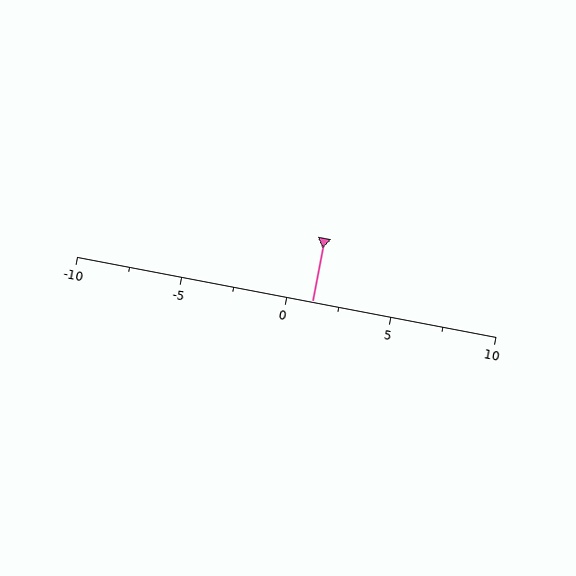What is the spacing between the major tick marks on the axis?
The major ticks are spaced 5 apart.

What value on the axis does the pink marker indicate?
The marker indicates approximately 1.2.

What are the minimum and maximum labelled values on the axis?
The axis runs from -10 to 10.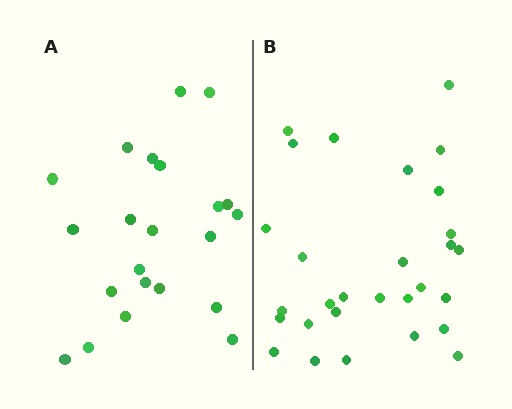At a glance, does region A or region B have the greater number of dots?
Region B (the right region) has more dots.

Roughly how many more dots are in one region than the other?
Region B has roughly 8 or so more dots than region A.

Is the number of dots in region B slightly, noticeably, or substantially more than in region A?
Region B has noticeably more, but not dramatically so. The ratio is roughly 1.3 to 1.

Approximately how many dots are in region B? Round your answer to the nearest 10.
About 30 dots. (The exact count is 29, which rounds to 30.)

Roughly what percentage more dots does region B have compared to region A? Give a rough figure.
About 30% more.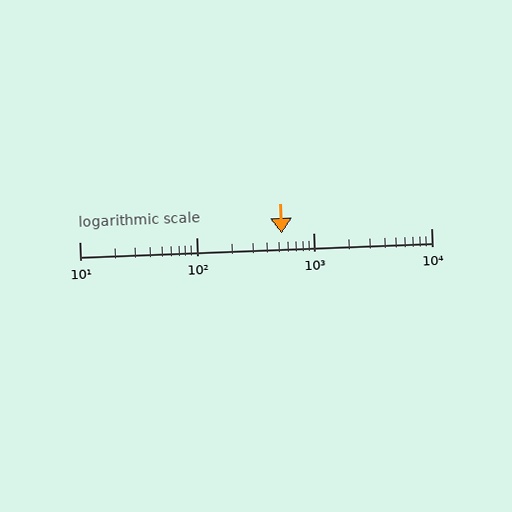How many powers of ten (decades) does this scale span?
The scale spans 3 decades, from 10 to 10000.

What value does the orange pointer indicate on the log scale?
The pointer indicates approximately 530.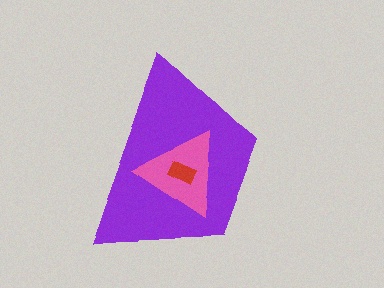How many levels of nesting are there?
3.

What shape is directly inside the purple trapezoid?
The pink triangle.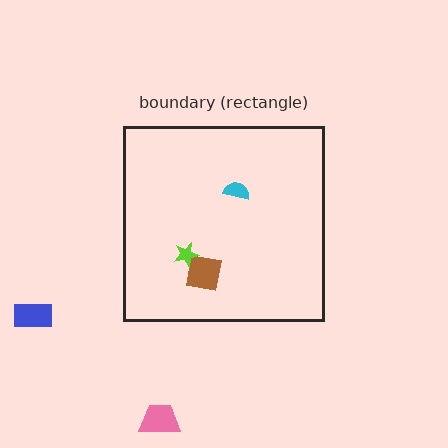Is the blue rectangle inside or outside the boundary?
Outside.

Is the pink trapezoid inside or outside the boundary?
Outside.